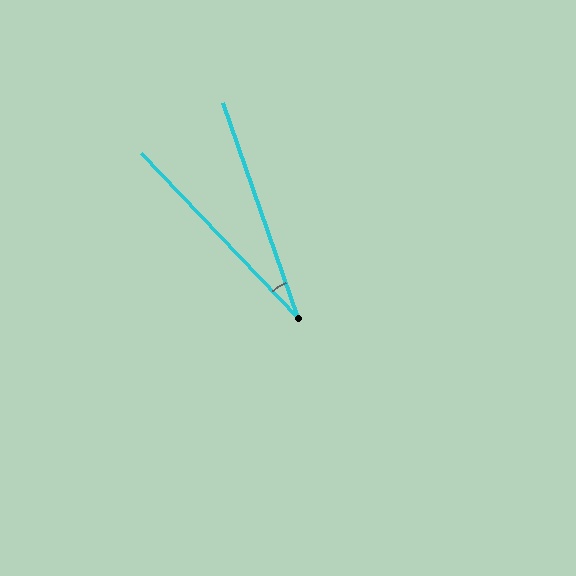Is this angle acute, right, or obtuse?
It is acute.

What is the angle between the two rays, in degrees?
Approximately 24 degrees.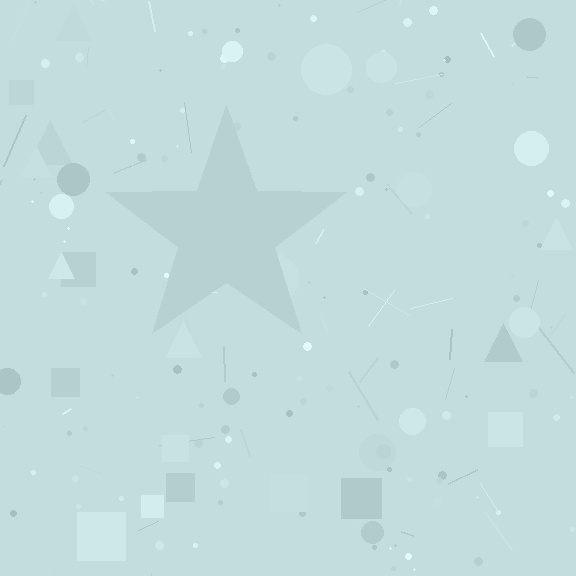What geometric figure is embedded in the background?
A star is embedded in the background.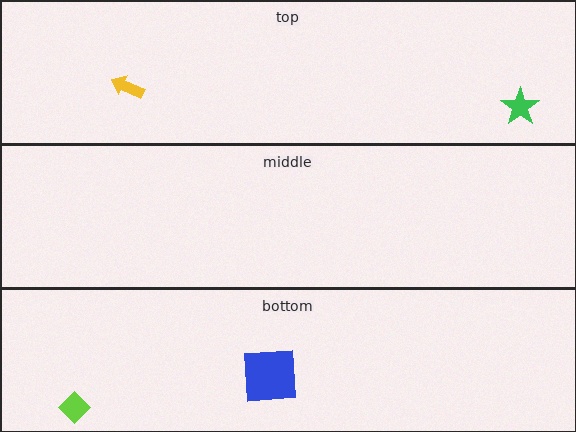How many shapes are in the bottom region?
2.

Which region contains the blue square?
The bottom region.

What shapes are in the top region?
The yellow arrow, the green star.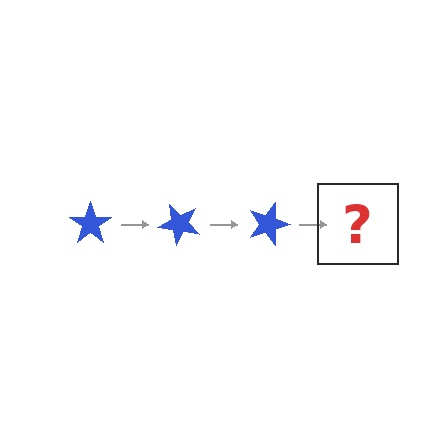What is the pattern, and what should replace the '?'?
The pattern is that the star rotates 45 degrees each step. The '?' should be a blue star rotated 135 degrees.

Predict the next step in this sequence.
The next step is a blue star rotated 135 degrees.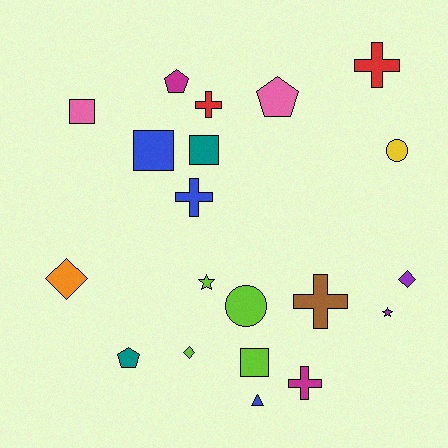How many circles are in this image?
There are 2 circles.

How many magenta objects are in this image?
There are 2 magenta objects.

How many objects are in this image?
There are 20 objects.